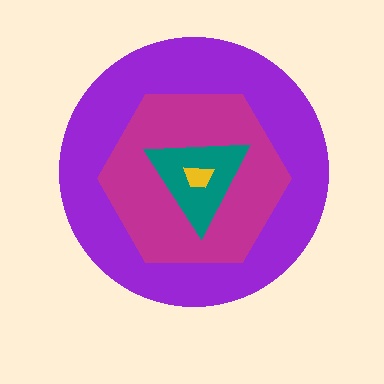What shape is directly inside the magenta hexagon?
The teal triangle.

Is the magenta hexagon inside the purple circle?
Yes.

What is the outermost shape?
The purple circle.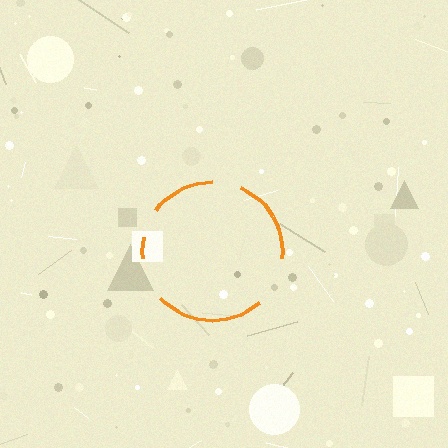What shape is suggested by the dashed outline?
The dashed outline suggests a circle.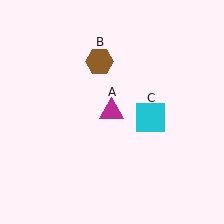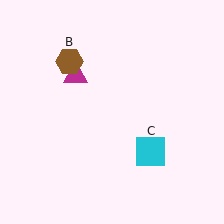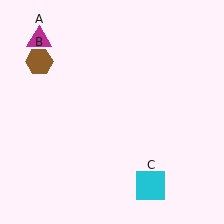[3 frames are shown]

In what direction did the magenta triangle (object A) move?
The magenta triangle (object A) moved up and to the left.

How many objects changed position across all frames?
3 objects changed position: magenta triangle (object A), brown hexagon (object B), cyan square (object C).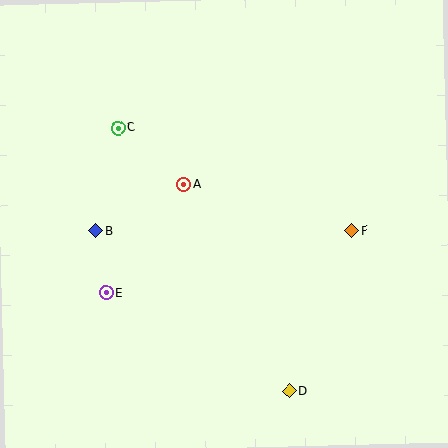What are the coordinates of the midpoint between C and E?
The midpoint between C and E is at (112, 210).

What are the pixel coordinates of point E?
Point E is at (106, 293).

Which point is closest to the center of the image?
Point A at (184, 184) is closest to the center.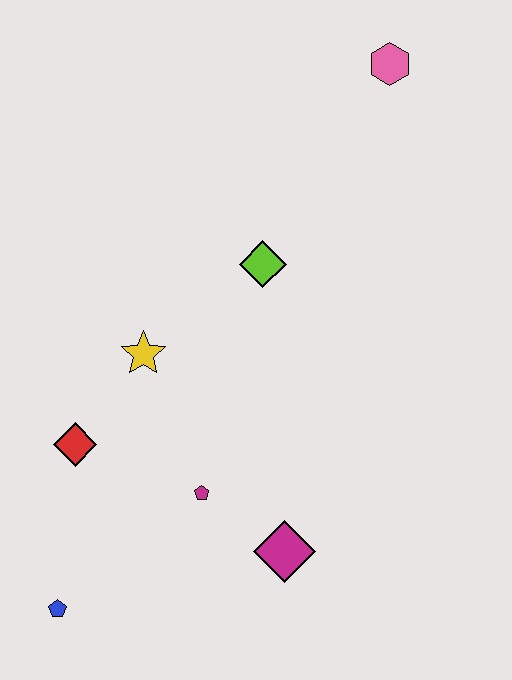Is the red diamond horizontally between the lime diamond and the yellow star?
No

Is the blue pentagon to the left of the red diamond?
Yes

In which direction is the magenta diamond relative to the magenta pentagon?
The magenta diamond is to the right of the magenta pentagon.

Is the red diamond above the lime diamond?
No